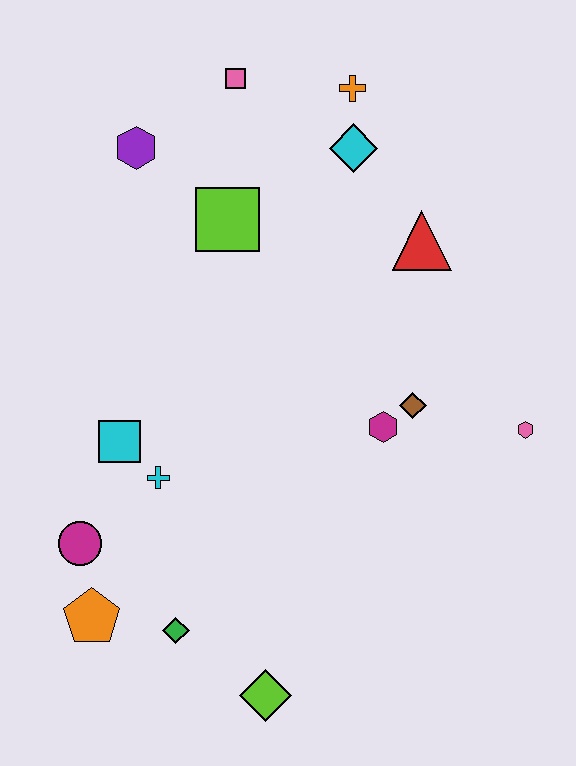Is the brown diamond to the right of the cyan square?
Yes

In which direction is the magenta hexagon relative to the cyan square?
The magenta hexagon is to the right of the cyan square.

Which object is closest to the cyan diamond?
The orange cross is closest to the cyan diamond.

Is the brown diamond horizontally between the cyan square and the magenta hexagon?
No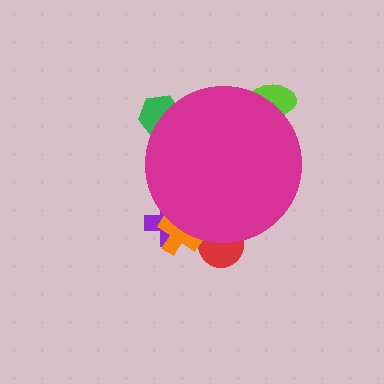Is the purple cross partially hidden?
Yes, the purple cross is partially hidden behind the magenta circle.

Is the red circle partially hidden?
Yes, the red circle is partially hidden behind the magenta circle.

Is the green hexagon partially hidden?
Yes, the green hexagon is partially hidden behind the magenta circle.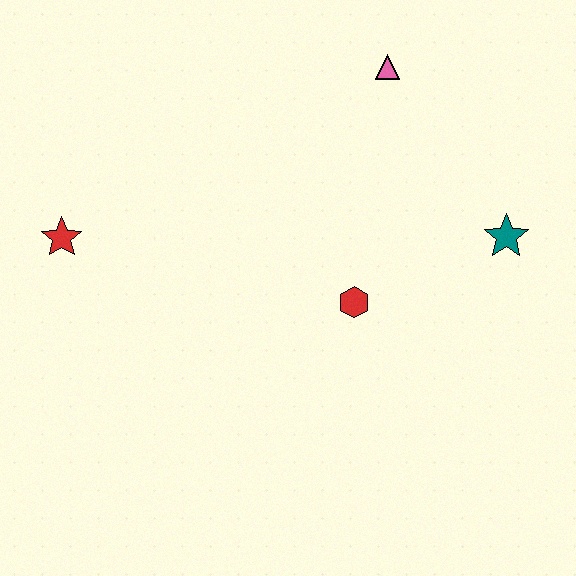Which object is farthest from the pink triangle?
The red star is farthest from the pink triangle.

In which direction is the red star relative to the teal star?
The red star is to the left of the teal star.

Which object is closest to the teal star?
The red hexagon is closest to the teal star.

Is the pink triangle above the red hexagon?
Yes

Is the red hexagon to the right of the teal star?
No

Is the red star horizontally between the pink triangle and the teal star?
No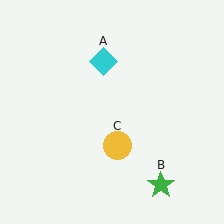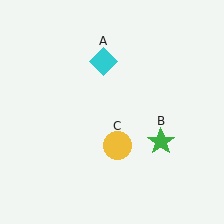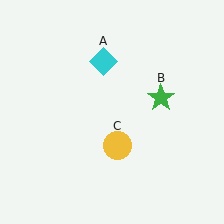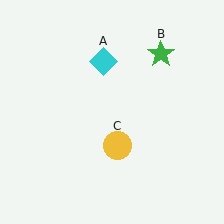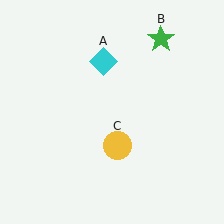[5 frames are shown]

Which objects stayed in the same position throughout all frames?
Cyan diamond (object A) and yellow circle (object C) remained stationary.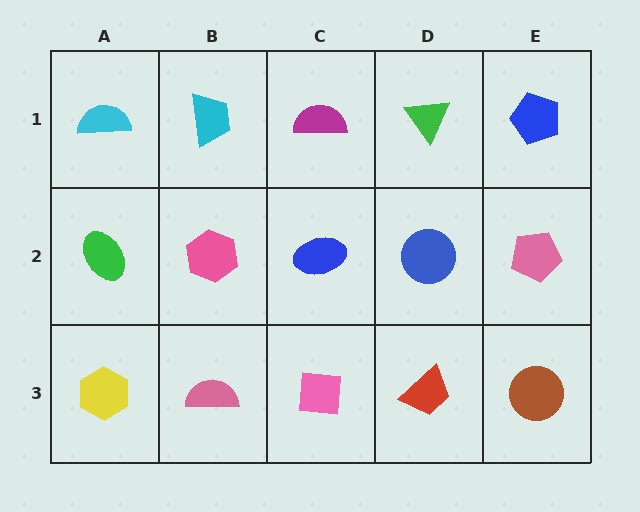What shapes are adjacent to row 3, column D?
A blue circle (row 2, column D), a pink square (row 3, column C), a brown circle (row 3, column E).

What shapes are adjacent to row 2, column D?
A green triangle (row 1, column D), a red trapezoid (row 3, column D), a blue ellipse (row 2, column C), a pink pentagon (row 2, column E).